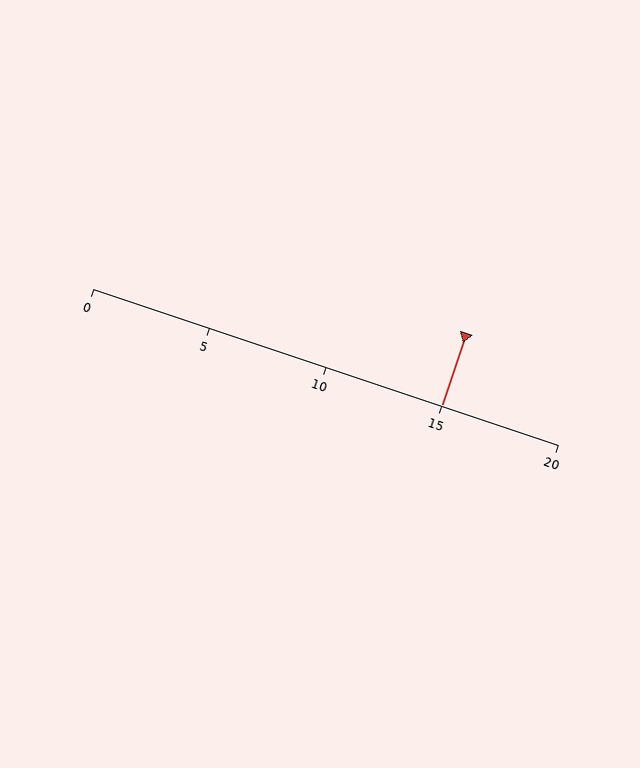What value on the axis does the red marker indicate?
The marker indicates approximately 15.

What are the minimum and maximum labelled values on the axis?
The axis runs from 0 to 20.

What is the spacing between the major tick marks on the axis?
The major ticks are spaced 5 apart.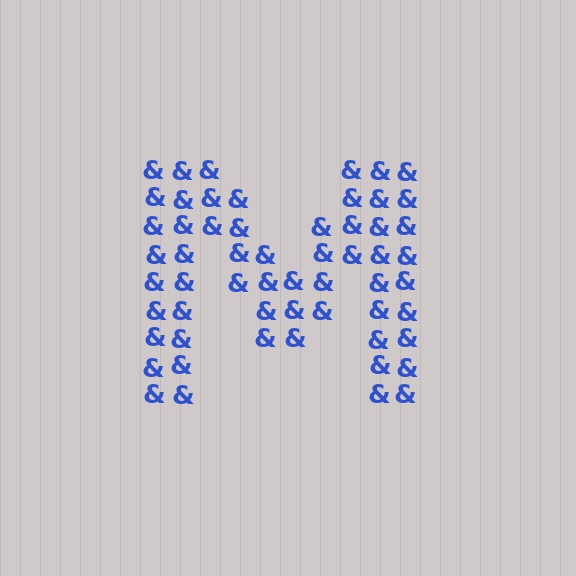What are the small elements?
The small elements are ampersands.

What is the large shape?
The large shape is the letter M.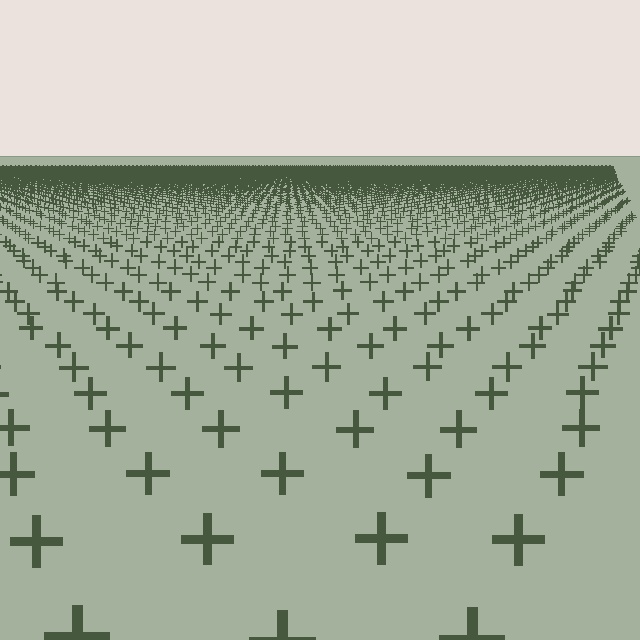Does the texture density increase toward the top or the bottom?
Density increases toward the top.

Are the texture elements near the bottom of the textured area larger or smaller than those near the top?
Larger. Near the bottom, elements are closer to the viewer and appear at a bigger on-screen size.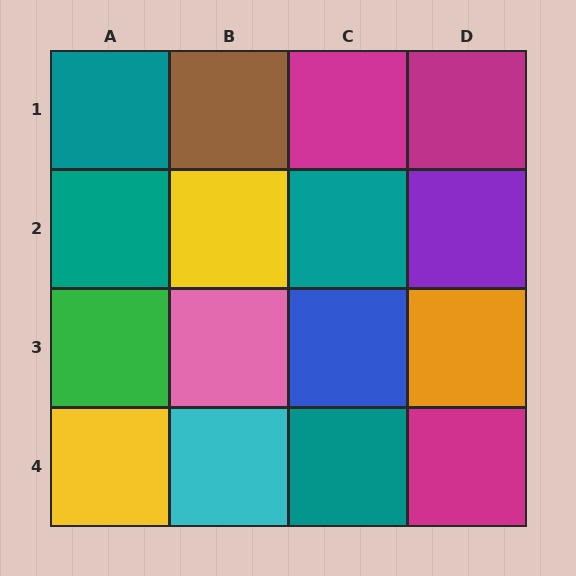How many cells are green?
1 cell is green.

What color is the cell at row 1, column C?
Magenta.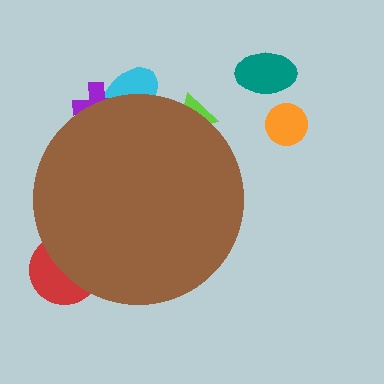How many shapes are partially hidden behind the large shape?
4 shapes are partially hidden.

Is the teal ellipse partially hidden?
No, the teal ellipse is fully visible.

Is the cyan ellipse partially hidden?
Yes, the cyan ellipse is partially hidden behind the brown circle.